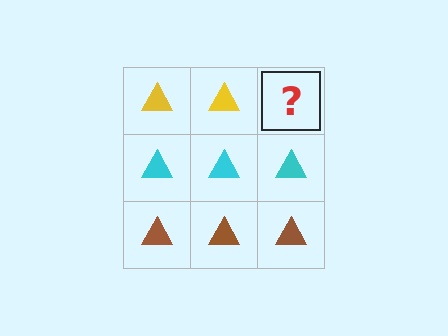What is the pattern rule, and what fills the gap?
The rule is that each row has a consistent color. The gap should be filled with a yellow triangle.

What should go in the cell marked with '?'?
The missing cell should contain a yellow triangle.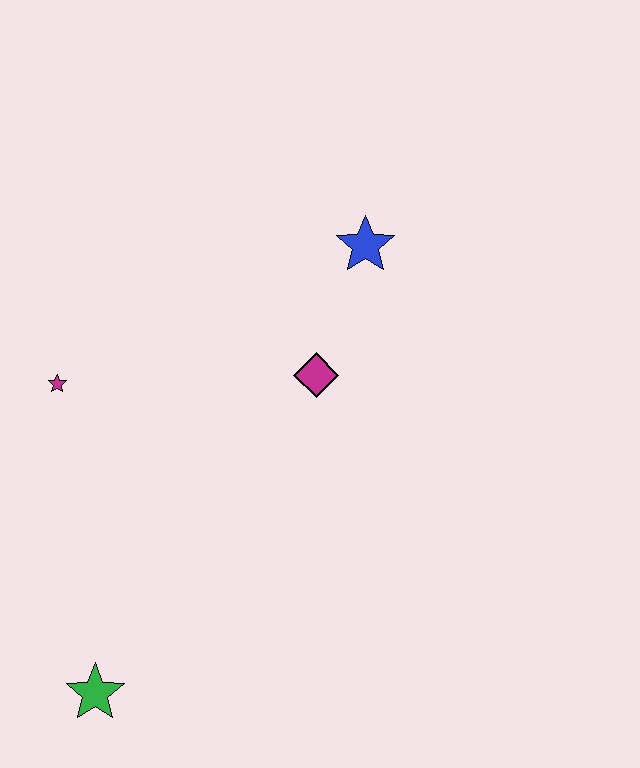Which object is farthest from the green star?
The blue star is farthest from the green star.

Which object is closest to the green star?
The magenta star is closest to the green star.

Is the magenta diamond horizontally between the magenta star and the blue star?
Yes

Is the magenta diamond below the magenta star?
No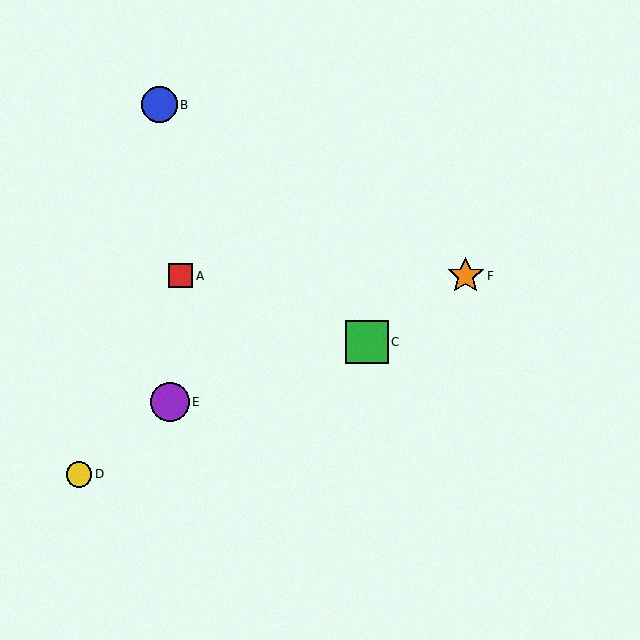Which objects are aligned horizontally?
Objects A, F are aligned horizontally.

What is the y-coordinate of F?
Object F is at y≈276.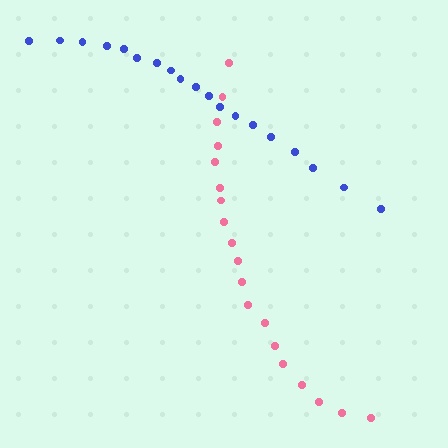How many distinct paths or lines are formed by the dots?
There are 2 distinct paths.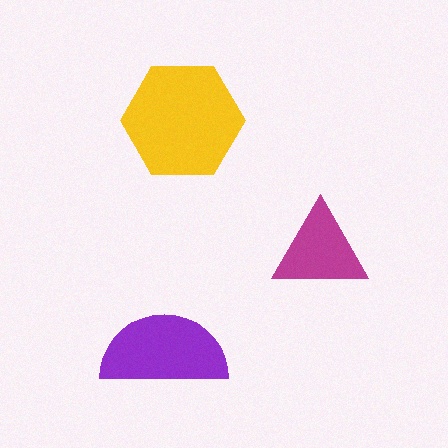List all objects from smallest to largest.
The magenta triangle, the purple semicircle, the yellow hexagon.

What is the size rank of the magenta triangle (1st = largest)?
3rd.